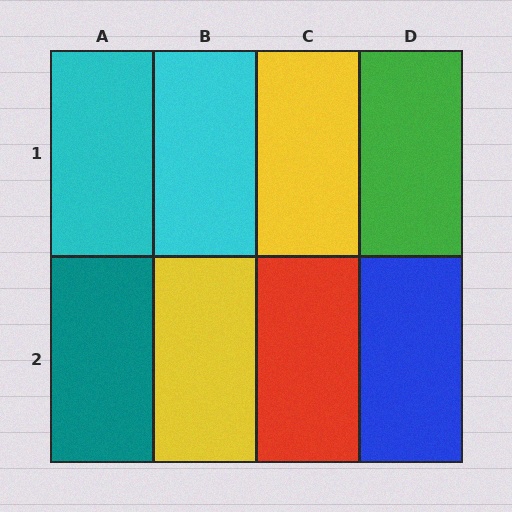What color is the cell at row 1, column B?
Cyan.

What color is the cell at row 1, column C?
Yellow.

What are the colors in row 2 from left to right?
Teal, yellow, red, blue.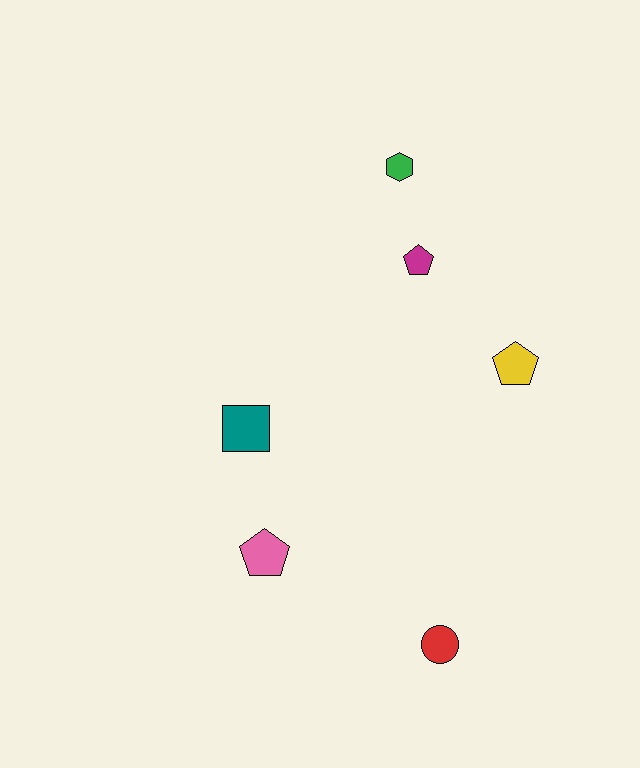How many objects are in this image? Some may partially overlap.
There are 6 objects.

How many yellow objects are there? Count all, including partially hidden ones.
There is 1 yellow object.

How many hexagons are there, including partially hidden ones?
There is 1 hexagon.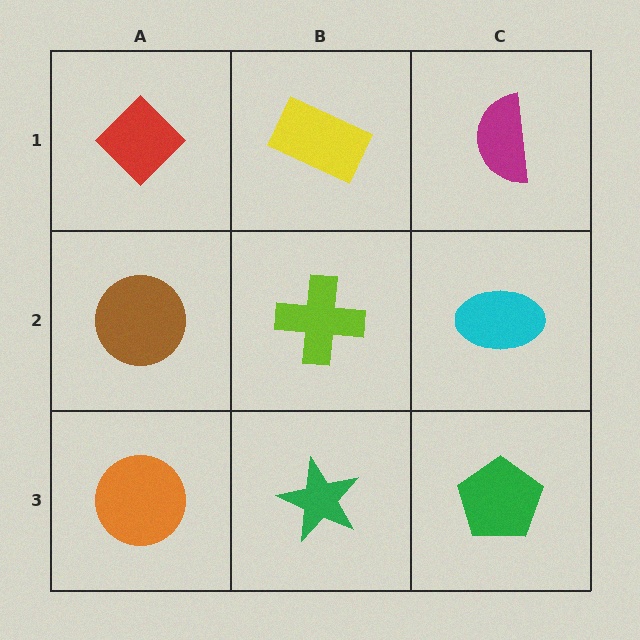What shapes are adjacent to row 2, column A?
A red diamond (row 1, column A), an orange circle (row 3, column A), a lime cross (row 2, column B).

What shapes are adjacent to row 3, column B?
A lime cross (row 2, column B), an orange circle (row 3, column A), a green pentagon (row 3, column C).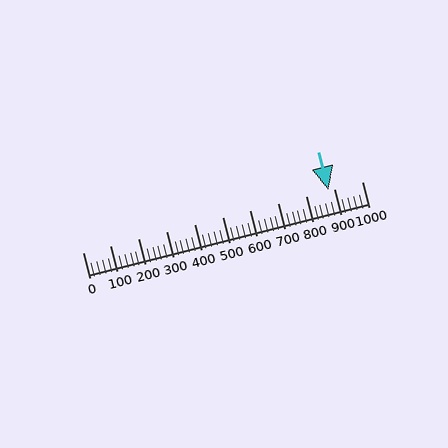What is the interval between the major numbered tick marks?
The major tick marks are spaced 100 units apart.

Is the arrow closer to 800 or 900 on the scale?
The arrow is closer to 900.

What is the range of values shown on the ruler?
The ruler shows values from 0 to 1000.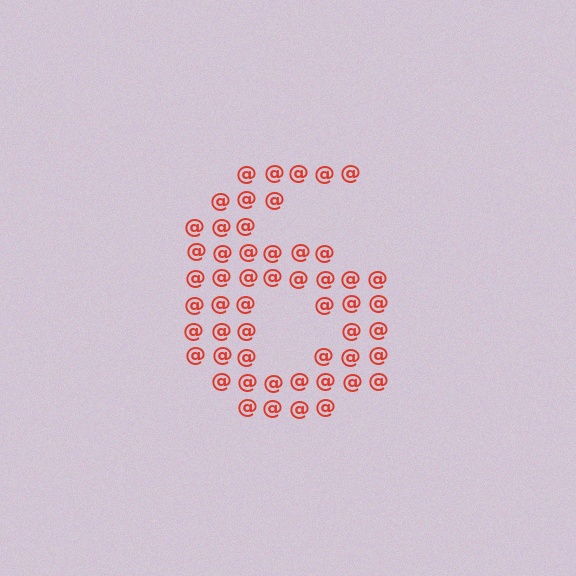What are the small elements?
The small elements are at signs.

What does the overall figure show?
The overall figure shows the digit 6.